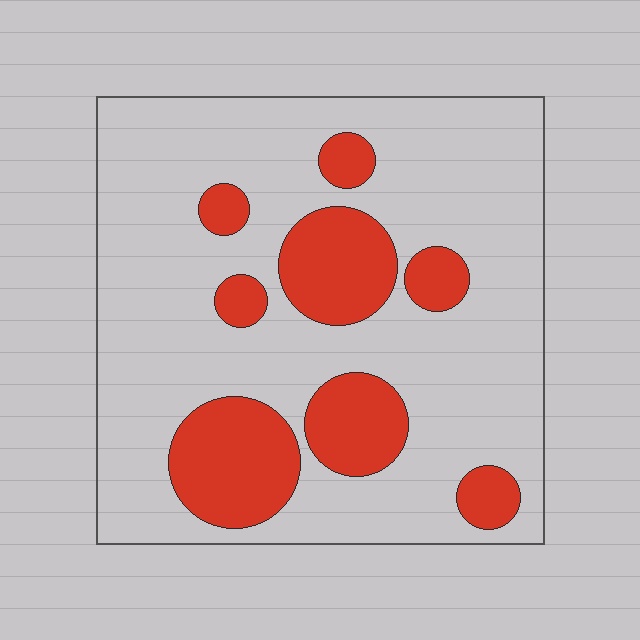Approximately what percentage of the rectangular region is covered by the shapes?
Approximately 25%.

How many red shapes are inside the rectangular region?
8.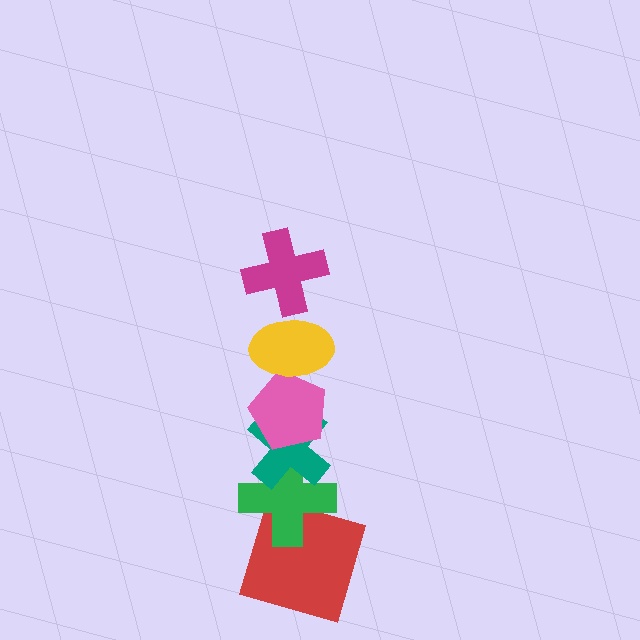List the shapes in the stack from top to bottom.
From top to bottom: the magenta cross, the yellow ellipse, the pink pentagon, the teal cross, the green cross, the red square.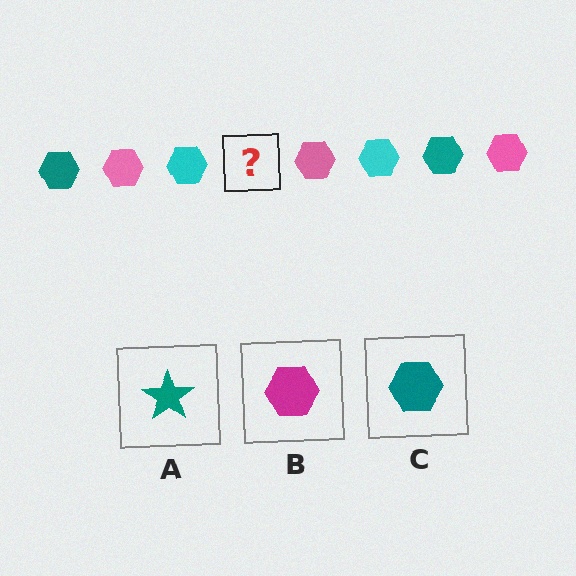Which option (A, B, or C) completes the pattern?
C.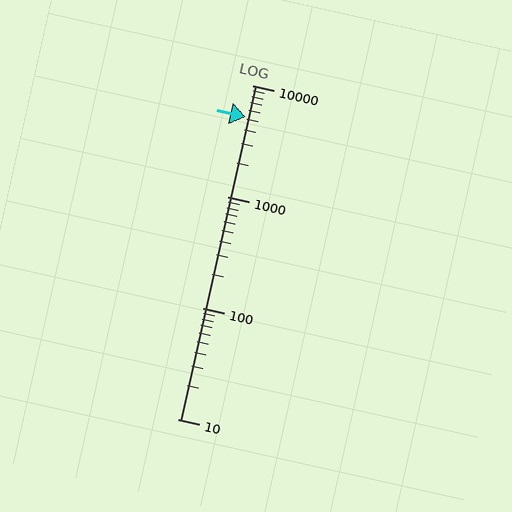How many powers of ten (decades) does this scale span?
The scale spans 3 decades, from 10 to 10000.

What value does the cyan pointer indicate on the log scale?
The pointer indicates approximately 5200.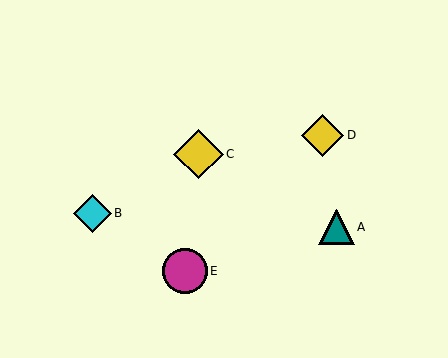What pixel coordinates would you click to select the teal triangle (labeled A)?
Click at (337, 227) to select the teal triangle A.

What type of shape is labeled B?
Shape B is a cyan diamond.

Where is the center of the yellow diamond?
The center of the yellow diamond is at (199, 154).